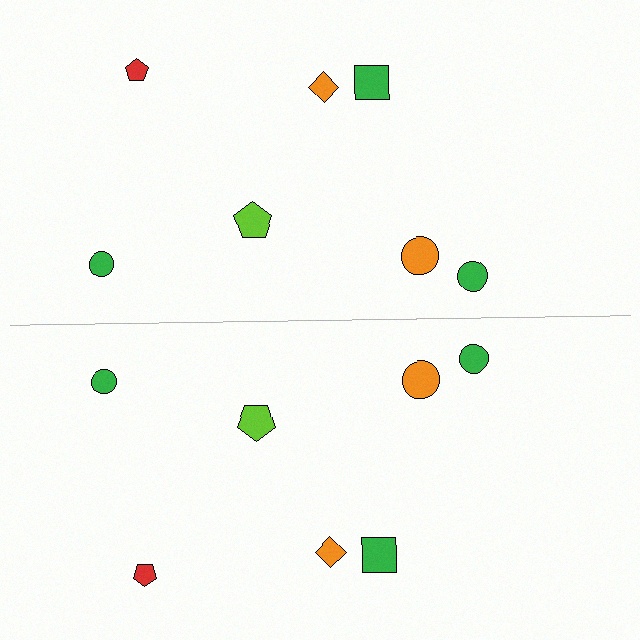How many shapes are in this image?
There are 14 shapes in this image.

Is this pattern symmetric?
Yes, this pattern has bilateral (reflection) symmetry.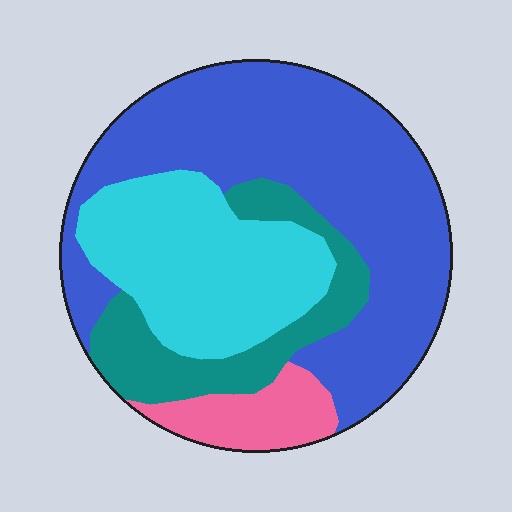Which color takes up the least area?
Pink, at roughly 10%.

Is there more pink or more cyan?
Cyan.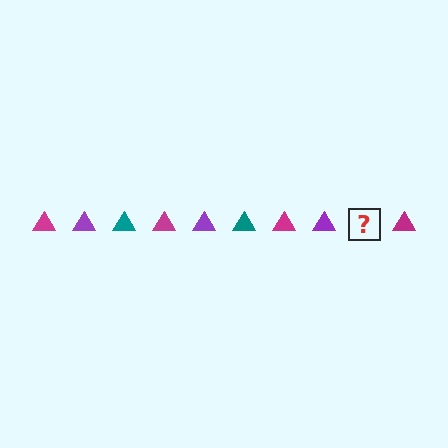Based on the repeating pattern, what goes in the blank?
The blank should be a teal triangle.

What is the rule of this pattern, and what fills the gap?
The rule is that the pattern cycles through magenta, purple, teal triangles. The gap should be filled with a teal triangle.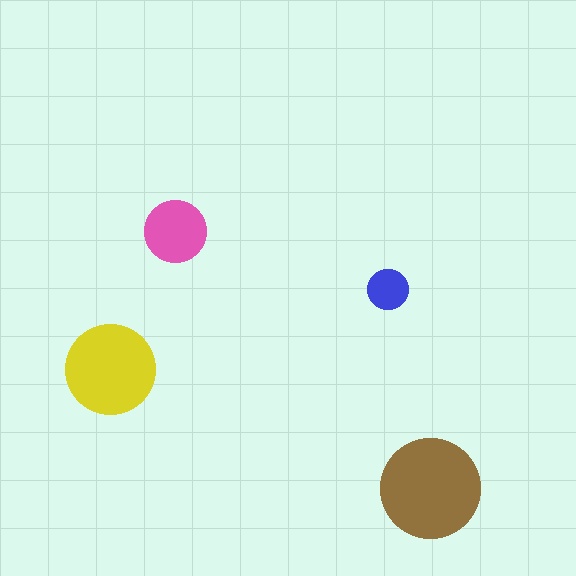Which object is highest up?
The pink circle is topmost.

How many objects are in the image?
There are 4 objects in the image.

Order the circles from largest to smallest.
the brown one, the yellow one, the pink one, the blue one.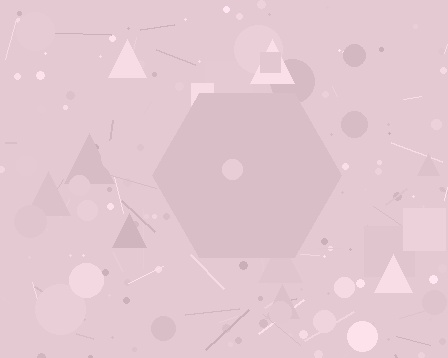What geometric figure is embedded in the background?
A hexagon is embedded in the background.